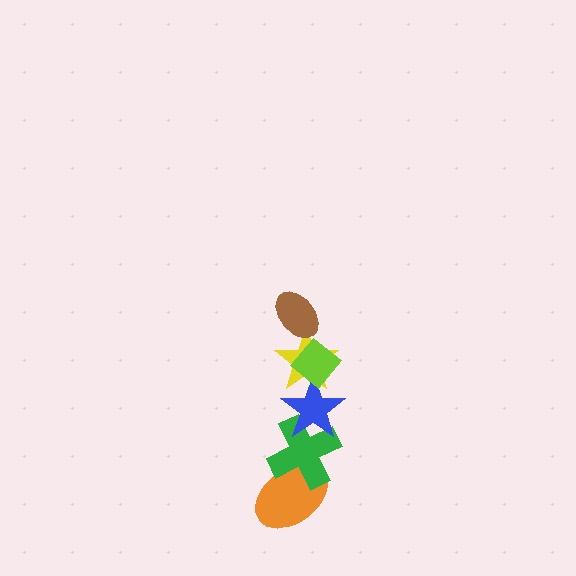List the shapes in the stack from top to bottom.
From top to bottom: the brown ellipse, the lime diamond, the yellow star, the blue star, the green cross, the orange ellipse.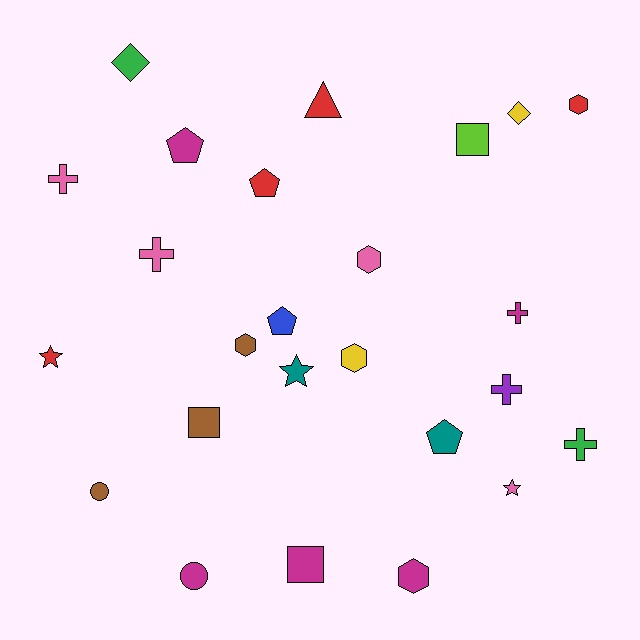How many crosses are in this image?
There are 5 crosses.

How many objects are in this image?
There are 25 objects.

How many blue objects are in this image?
There is 1 blue object.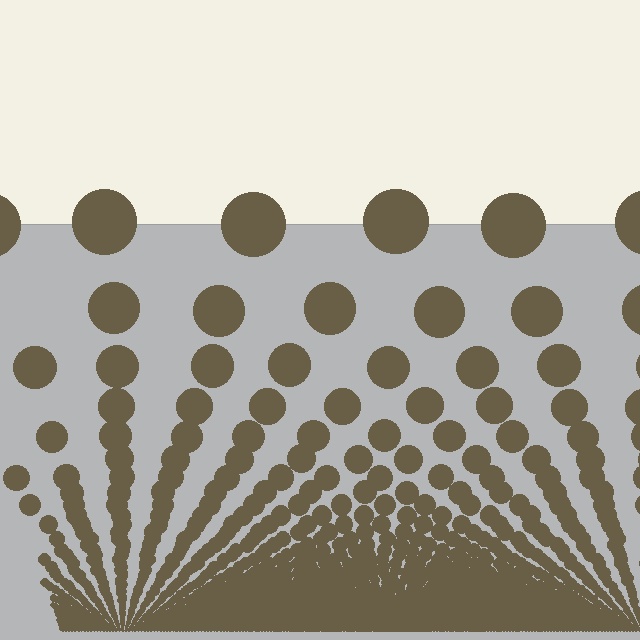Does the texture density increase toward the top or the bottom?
Density increases toward the bottom.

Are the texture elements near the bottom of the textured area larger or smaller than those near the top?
Smaller. The gradient is inverted — elements near the bottom are smaller and denser.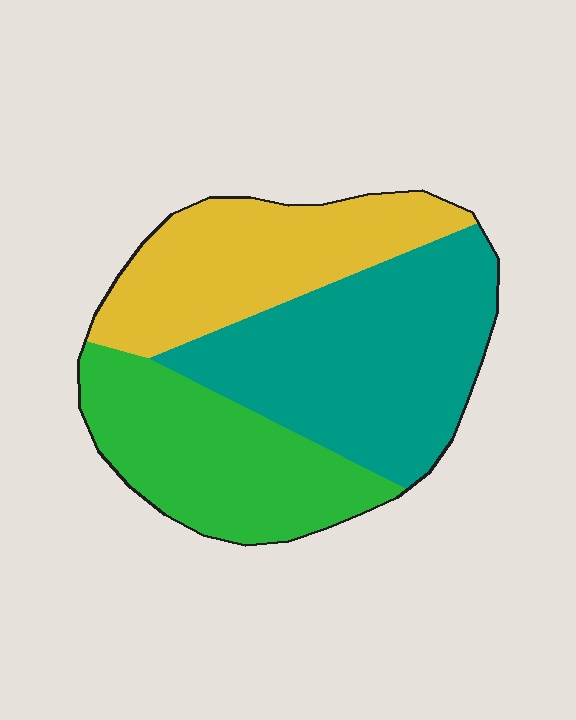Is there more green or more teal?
Teal.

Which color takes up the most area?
Teal, at roughly 40%.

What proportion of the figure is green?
Green covers about 30% of the figure.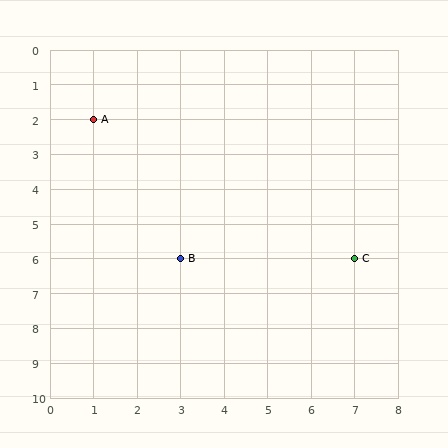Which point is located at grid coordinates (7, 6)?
Point C is at (7, 6).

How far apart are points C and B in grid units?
Points C and B are 4 columns apart.